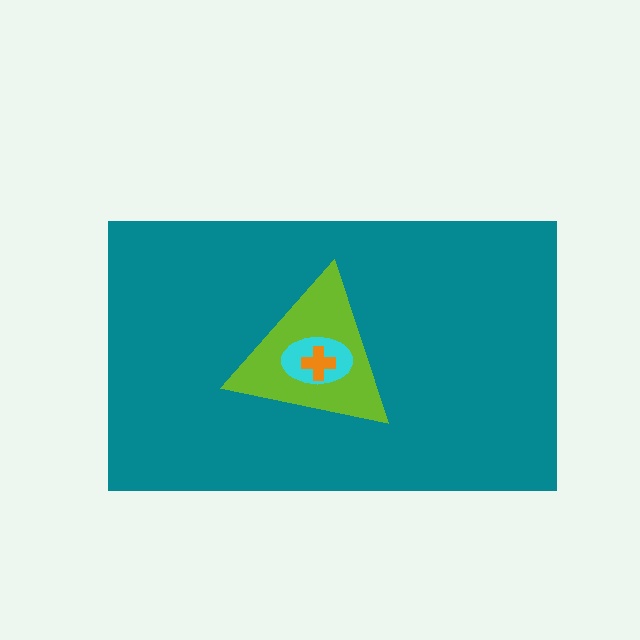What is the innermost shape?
The orange cross.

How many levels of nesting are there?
4.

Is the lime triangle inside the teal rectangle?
Yes.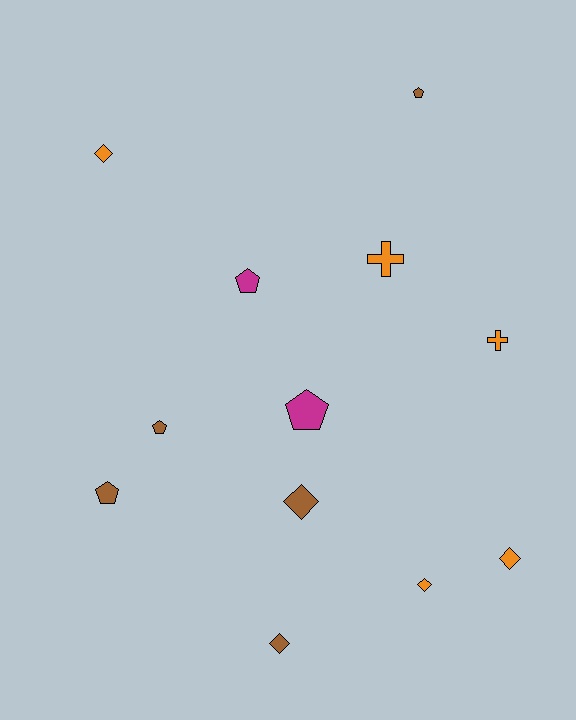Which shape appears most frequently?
Diamond, with 5 objects.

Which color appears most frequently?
Orange, with 5 objects.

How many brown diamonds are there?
There are 2 brown diamonds.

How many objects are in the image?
There are 12 objects.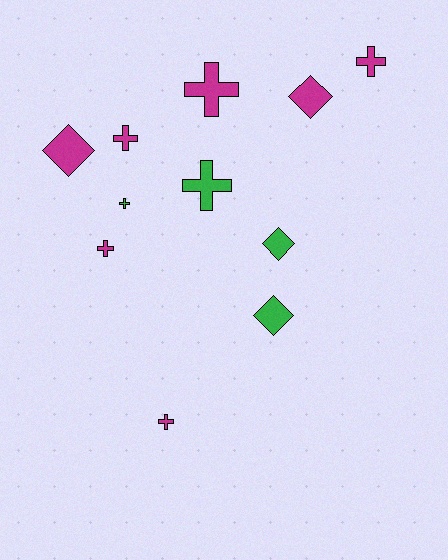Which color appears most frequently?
Magenta, with 7 objects.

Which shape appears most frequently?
Cross, with 7 objects.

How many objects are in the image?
There are 11 objects.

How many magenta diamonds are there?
There are 2 magenta diamonds.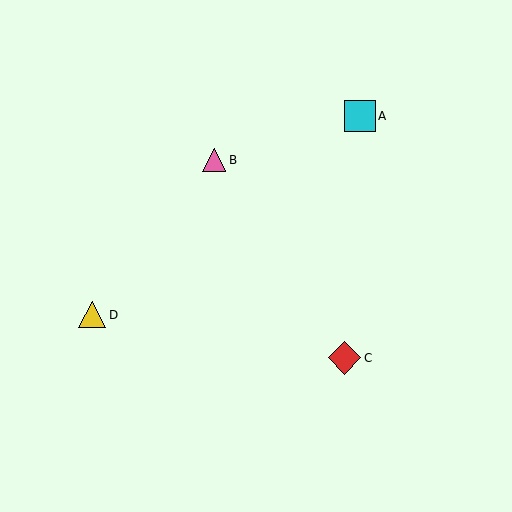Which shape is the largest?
The red diamond (labeled C) is the largest.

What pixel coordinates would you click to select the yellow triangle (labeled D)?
Click at (92, 315) to select the yellow triangle D.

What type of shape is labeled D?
Shape D is a yellow triangle.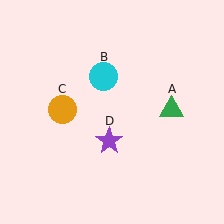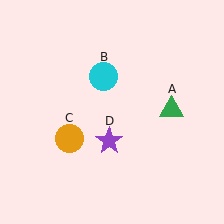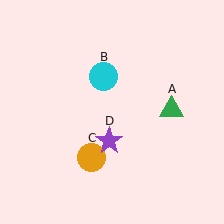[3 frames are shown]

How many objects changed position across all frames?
1 object changed position: orange circle (object C).